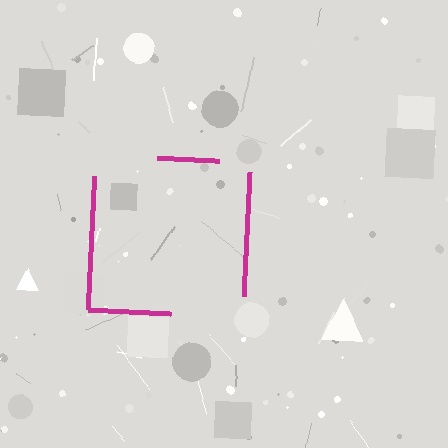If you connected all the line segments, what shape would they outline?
They would outline a square.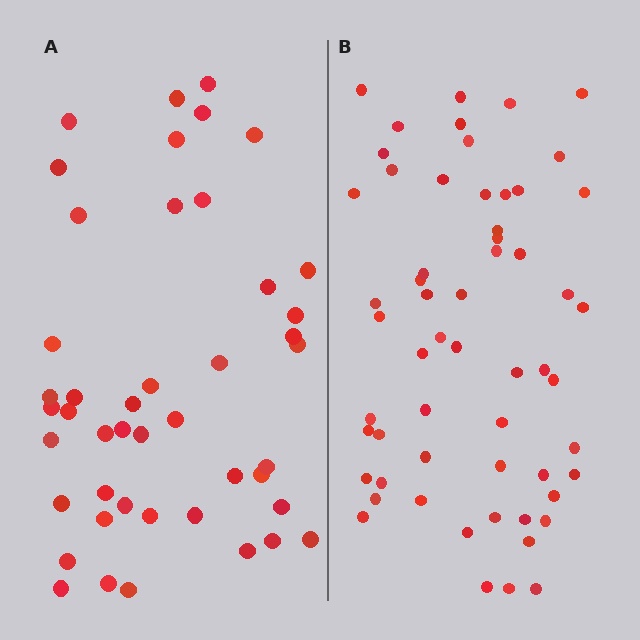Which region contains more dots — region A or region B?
Region B (the right region) has more dots.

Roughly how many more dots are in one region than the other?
Region B has approximately 15 more dots than region A.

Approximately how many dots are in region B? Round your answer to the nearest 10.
About 60 dots. (The exact count is 58, which rounds to 60.)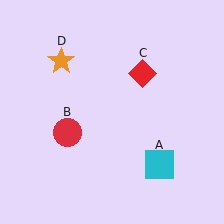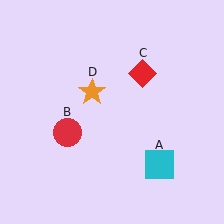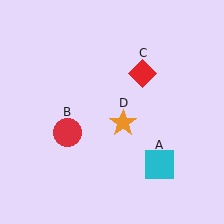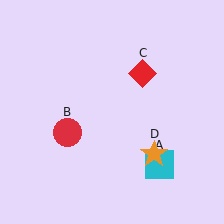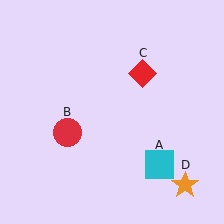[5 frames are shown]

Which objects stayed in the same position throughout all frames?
Cyan square (object A) and red circle (object B) and red diamond (object C) remained stationary.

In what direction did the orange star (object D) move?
The orange star (object D) moved down and to the right.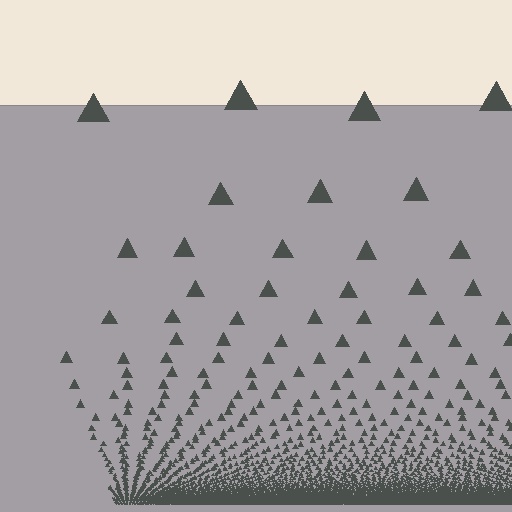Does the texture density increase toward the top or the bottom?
Density increases toward the bottom.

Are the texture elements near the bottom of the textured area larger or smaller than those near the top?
Smaller. The gradient is inverted — elements near the bottom are smaller and denser.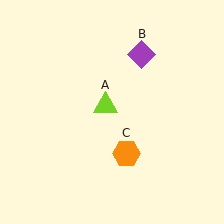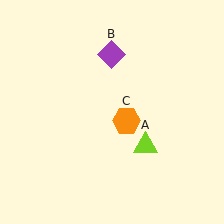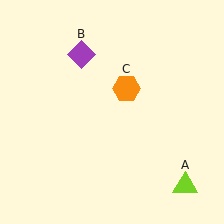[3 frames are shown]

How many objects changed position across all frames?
3 objects changed position: lime triangle (object A), purple diamond (object B), orange hexagon (object C).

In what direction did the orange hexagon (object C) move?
The orange hexagon (object C) moved up.